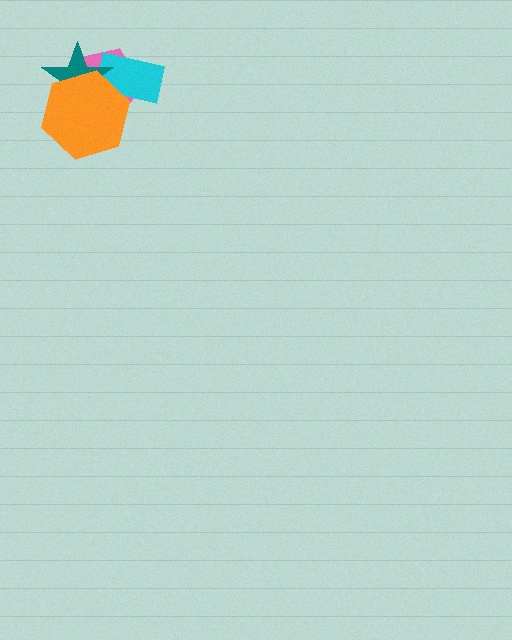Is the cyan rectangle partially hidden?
Yes, it is partially covered by another shape.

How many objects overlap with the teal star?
3 objects overlap with the teal star.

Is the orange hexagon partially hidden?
No, no other shape covers it.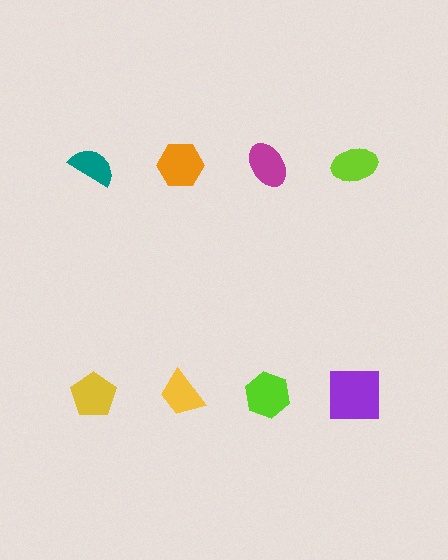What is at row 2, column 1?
A yellow pentagon.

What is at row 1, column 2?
An orange hexagon.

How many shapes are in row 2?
4 shapes.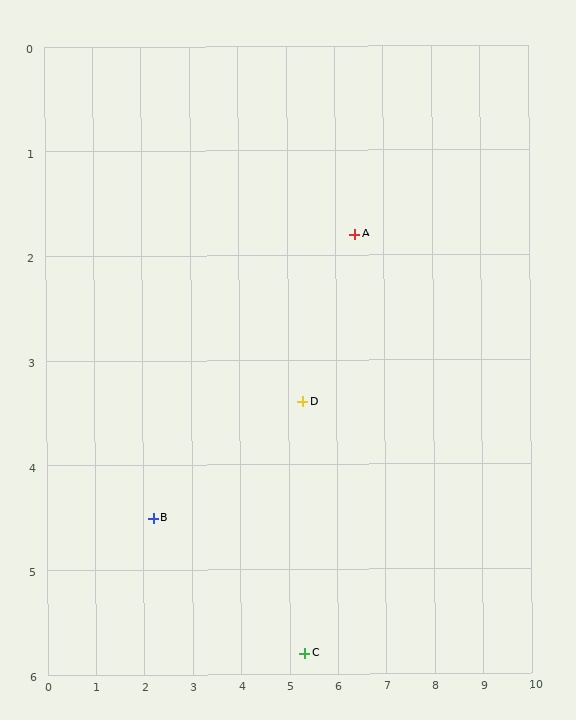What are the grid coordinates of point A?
Point A is at approximately (6.4, 1.8).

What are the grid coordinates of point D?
Point D is at approximately (5.3, 3.4).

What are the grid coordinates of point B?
Point B is at approximately (2.2, 4.5).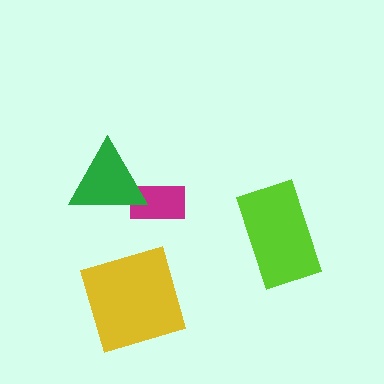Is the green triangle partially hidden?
No, no other shape covers it.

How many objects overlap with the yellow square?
0 objects overlap with the yellow square.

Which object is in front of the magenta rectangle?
The green triangle is in front of the magenta rectangle.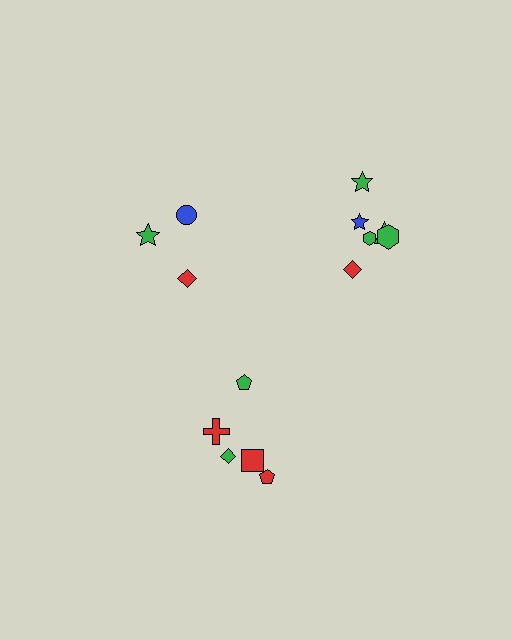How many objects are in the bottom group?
There are 5 objects.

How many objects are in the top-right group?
There are 6 objects.